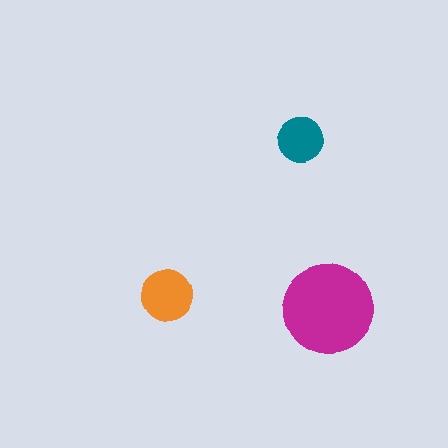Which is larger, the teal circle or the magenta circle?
The magenta one.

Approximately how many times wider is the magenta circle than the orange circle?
About 2 times wider.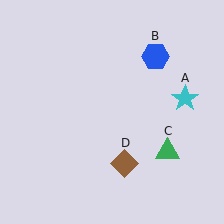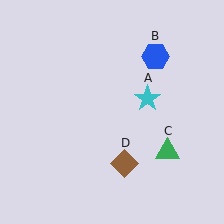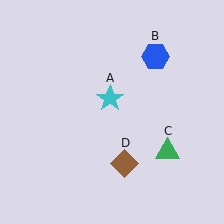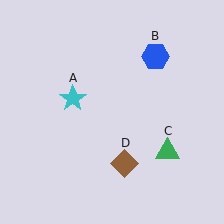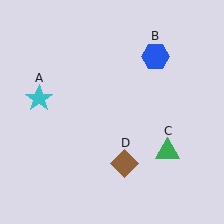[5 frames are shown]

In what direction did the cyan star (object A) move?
The cyan star (object A) moved left.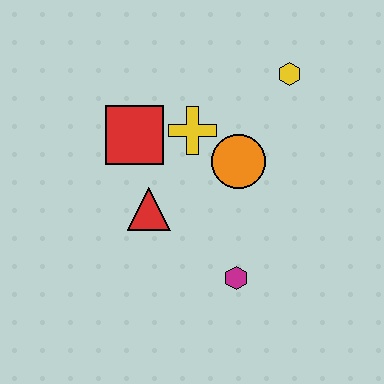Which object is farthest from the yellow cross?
The magenta hexagon is farthest from the yellow cross.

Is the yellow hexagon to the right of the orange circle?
Yes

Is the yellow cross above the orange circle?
Yes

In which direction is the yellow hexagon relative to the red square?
The yellow hexagon is to the right of the red square.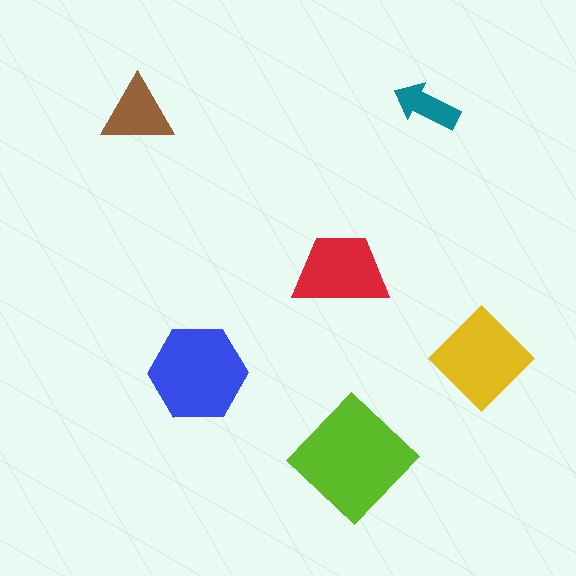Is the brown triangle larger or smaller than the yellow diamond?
Smaller.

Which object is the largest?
The lime diamond.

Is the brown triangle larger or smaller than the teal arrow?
Larger.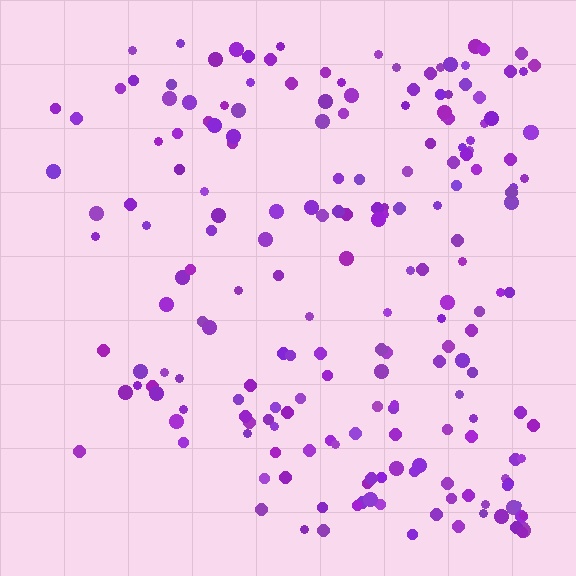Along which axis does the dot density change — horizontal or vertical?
Horizontal.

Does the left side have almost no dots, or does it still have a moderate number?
Still a moderate number, just noticeably fewer than the right.